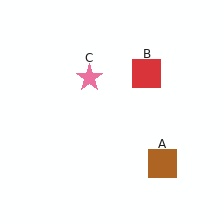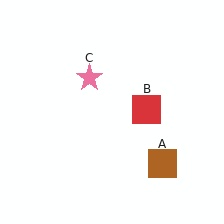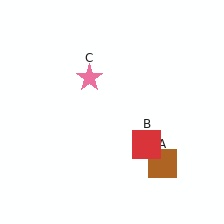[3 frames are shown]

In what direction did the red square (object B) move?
The red square (object B) moved down.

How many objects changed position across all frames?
1 object changed position: red square (object B).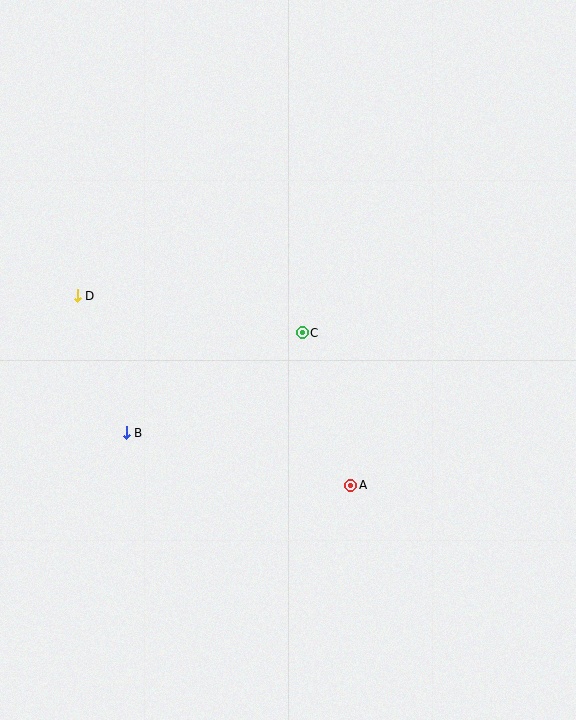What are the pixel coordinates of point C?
Point C is at (302, 333).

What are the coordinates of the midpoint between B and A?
The midpoint between B and A is at (238, 459).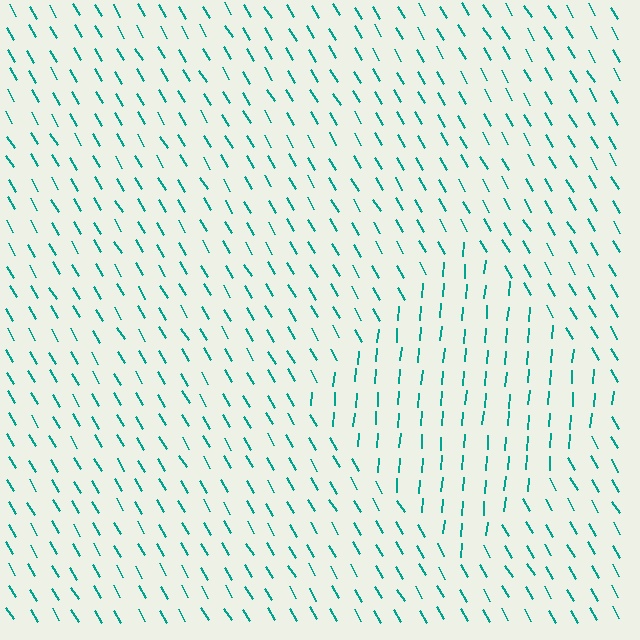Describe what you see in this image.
The image is filled with small teal line segments. A diamond region in the image has lines oriented differently from the surrounding lines, creating a visible texture boundary.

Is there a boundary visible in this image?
Yes, there is a texture boundary formed by a change in line orientation.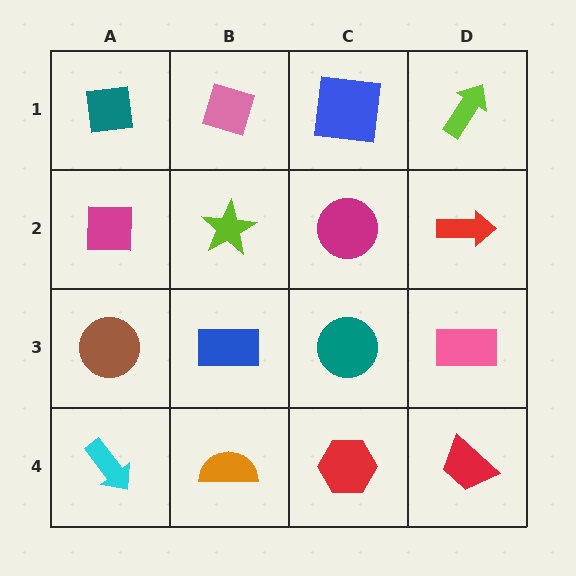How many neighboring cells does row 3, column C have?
4.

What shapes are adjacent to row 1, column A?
A magenta square (row 2, column A), a pink diamond (row 1, column B).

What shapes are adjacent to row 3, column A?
A magenta square (row 2, column A), a cyan arrow (row 4, column A), a blue rectangle (row 3, column B).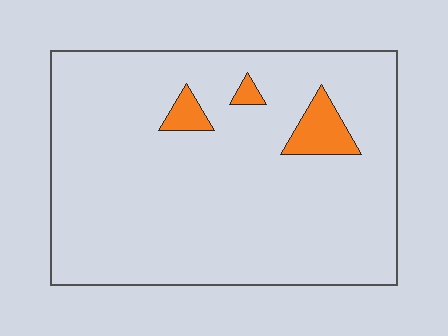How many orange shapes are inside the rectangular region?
3.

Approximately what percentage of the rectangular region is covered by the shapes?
Approximately 5%.